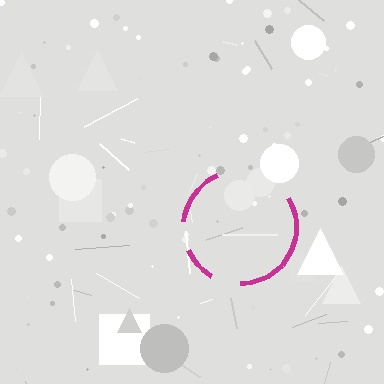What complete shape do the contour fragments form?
The contour fragments form a circle.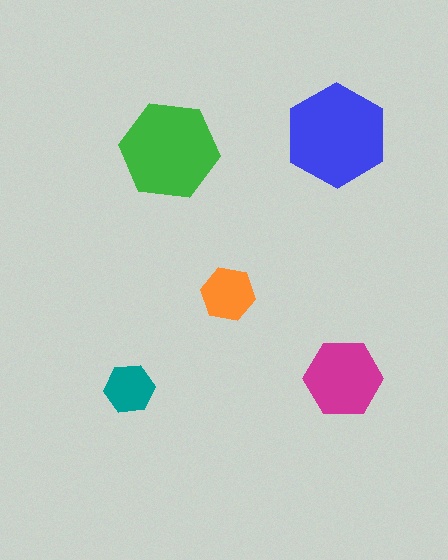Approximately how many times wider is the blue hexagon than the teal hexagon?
About 2 times wider.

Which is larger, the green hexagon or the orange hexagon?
The green one.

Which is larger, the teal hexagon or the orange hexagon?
The orange one.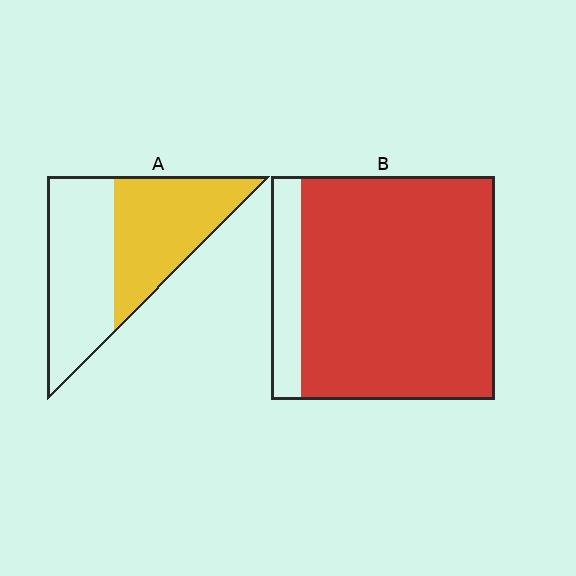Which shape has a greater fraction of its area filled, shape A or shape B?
Shape B.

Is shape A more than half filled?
Roughly half.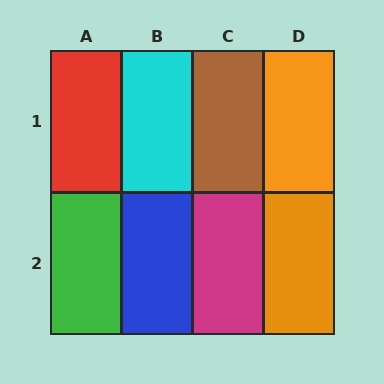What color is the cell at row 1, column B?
Cyan.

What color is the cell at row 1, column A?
Red.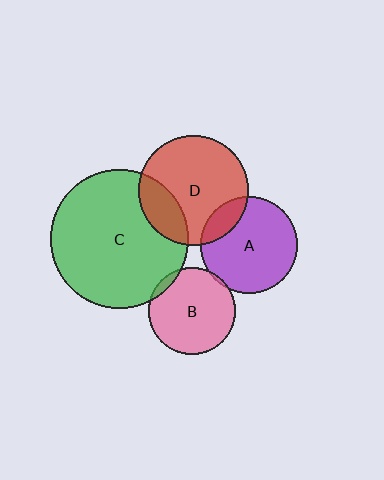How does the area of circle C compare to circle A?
Approximately 2.0 times.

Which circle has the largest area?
Circle C (green).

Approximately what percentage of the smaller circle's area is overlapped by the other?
Approximately 20%.